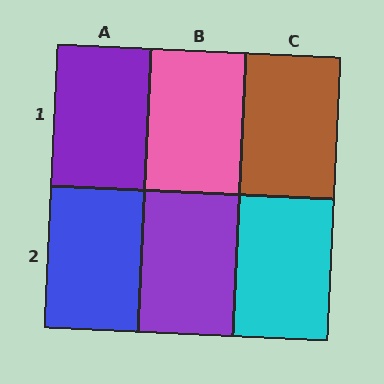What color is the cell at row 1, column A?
Purple.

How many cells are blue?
1 cell is blue.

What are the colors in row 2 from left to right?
Blue, purple, cyan.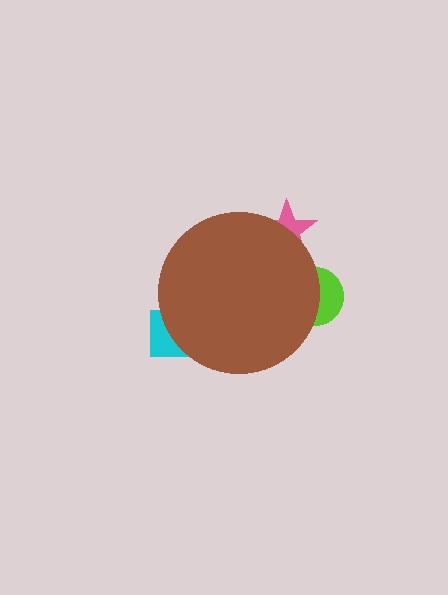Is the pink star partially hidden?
Yes, the pink star is partially hidden behind the brown circle.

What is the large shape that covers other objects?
A brown circle.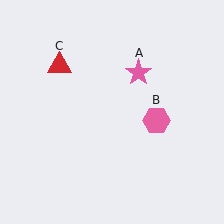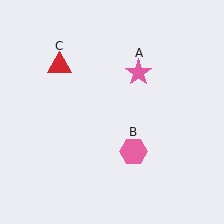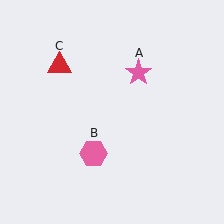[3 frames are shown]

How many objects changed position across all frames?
1 object changed position: pink hexagon (object B).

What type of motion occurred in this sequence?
The pink hexagon (object B) rotated clockwise around the center of the scene.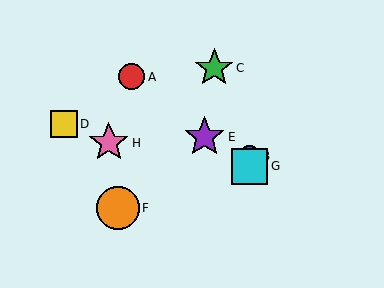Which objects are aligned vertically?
Objects B, G are aligned vertically.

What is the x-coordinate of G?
Object G is at x≈249.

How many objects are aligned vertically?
2 objects (B, G) are aligned vertically.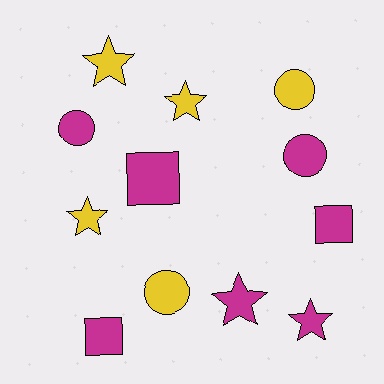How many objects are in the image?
There are 12 objects.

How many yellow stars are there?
There are 3 yellow stars.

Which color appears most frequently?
Magenta, with 7 objects.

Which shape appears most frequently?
Star, with 5 objects.